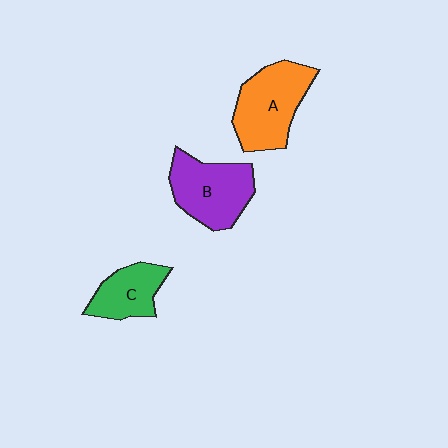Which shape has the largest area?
Shape A (orange).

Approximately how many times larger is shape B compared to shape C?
Approximately 1.5 times.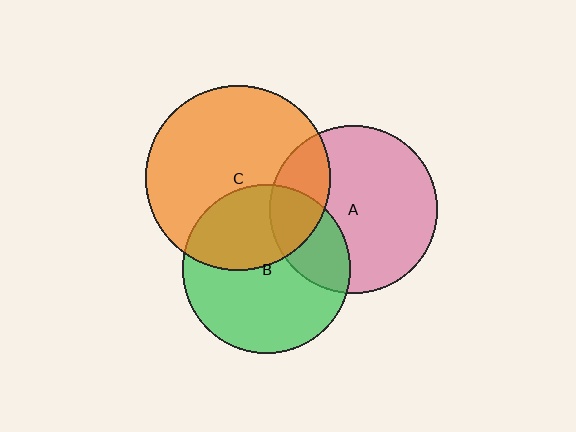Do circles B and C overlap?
Yes.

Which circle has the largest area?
Circle C (orange).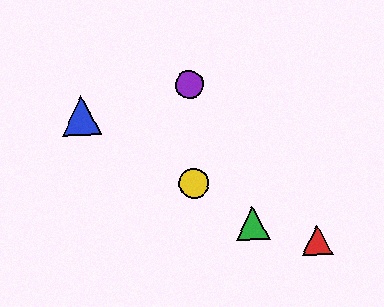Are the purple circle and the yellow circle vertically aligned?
Yes, both are at x≈189.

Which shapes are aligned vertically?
The yellow circle, the purple circle are aligned vertically.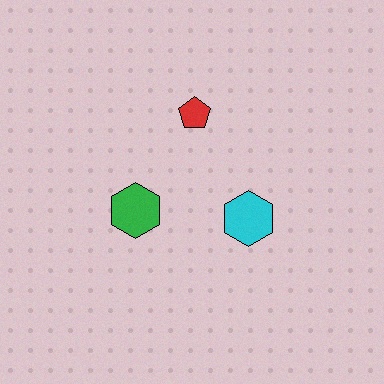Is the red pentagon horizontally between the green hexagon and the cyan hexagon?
Yes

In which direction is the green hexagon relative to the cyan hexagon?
The green hexagon is to the left of the cyan hexagon.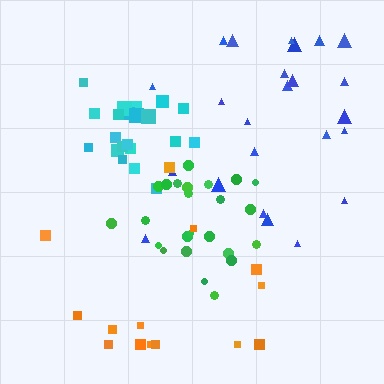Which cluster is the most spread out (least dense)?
Orange.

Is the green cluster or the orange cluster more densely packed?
Green.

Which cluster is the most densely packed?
Cyan.